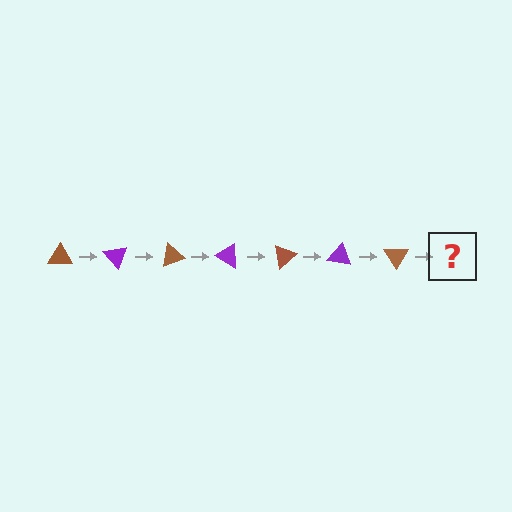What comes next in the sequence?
The next element should be a purple triangle, rotated 350 degrees from the start.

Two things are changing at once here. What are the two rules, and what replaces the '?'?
The two rules are that it rotates 50 degrees each step and the color cycles through brown and purple. The '?' should be a purple triangle, rotated 350 degrees from the start.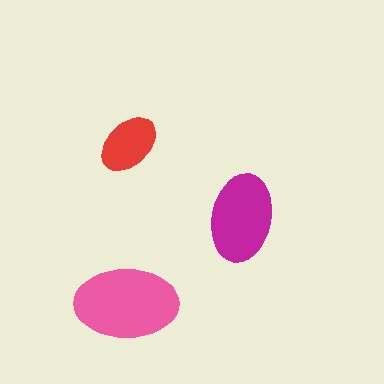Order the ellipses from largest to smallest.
the pink one, the magenta one, the red one.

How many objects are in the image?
There are 3 objects in the image.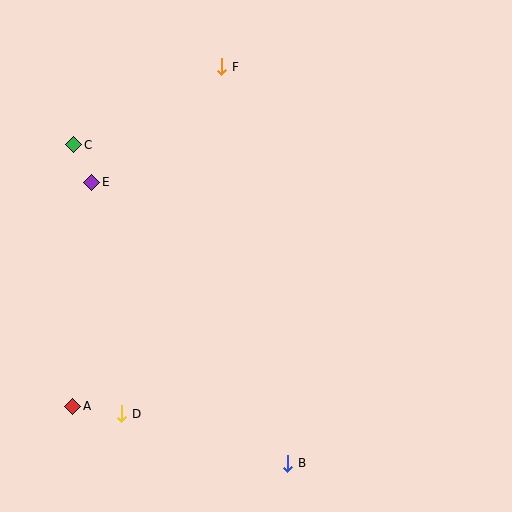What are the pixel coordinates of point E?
Point E is at (92, 183).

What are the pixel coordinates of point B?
Point B is at (288, 463).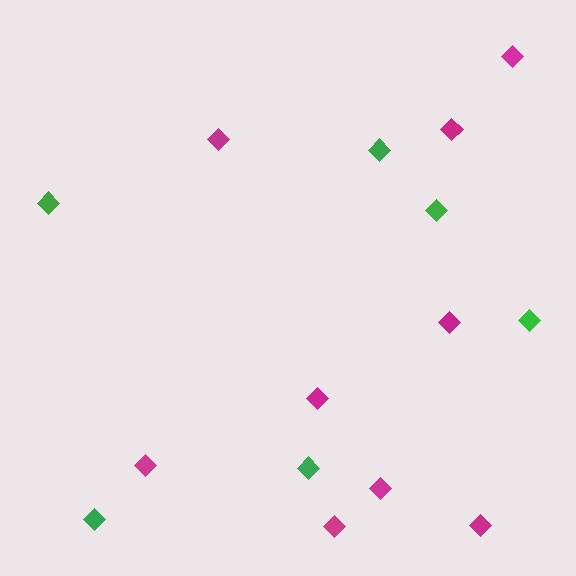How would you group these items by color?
There are 2 groups: one group of green diamonds (6) and one group of magenta diamonds (9).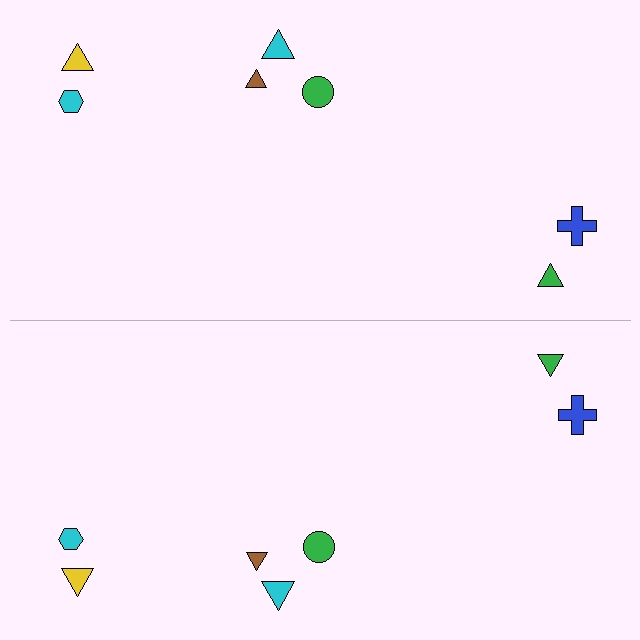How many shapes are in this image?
There are 14 shapes in this image.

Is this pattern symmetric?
Yes, this pattern has bilateral (reflection) symmetry.